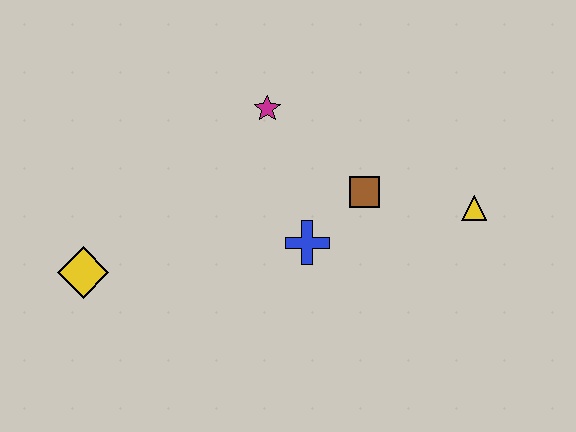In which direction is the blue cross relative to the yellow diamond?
The blue cross is to the right of the yellow diamond.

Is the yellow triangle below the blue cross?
No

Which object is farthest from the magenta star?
The yellow diamond is farthest from the magenta star.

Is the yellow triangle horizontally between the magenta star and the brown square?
No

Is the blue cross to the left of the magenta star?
No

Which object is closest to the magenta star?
The brown square is closest to the magenta star.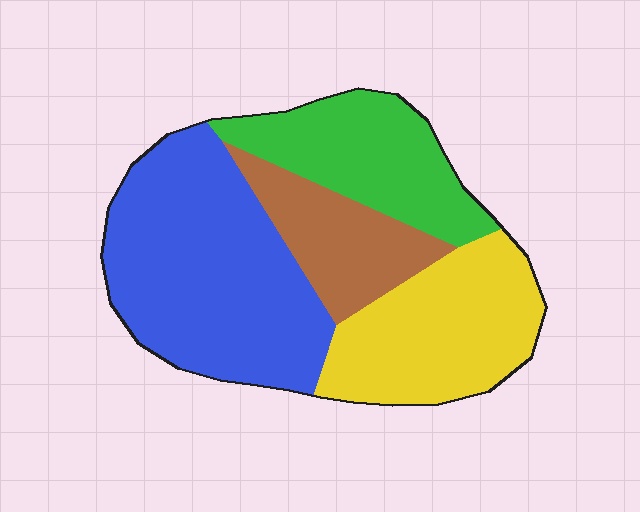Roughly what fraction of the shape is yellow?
Yellow covers roughly 25% of the shape.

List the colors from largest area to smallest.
From largest to smallest: blue, yellow, green, brown.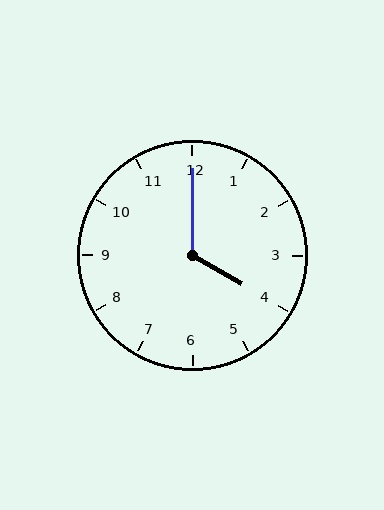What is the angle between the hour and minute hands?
Approximately 120 degrees.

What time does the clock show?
4:00.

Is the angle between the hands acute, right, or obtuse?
It is obtuse.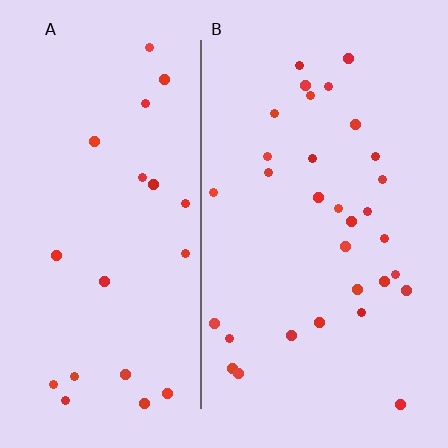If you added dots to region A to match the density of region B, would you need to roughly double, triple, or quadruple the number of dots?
Approximately double.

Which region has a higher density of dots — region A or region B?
B (the right).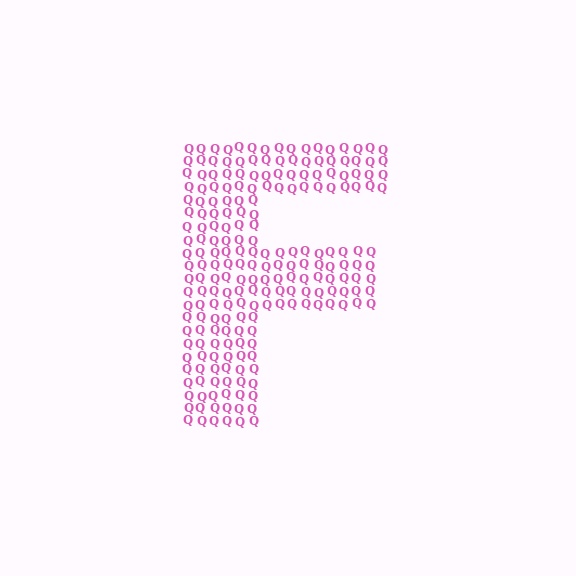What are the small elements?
The small elements are letter Q's.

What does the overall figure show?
The overall figure shows the letter F.